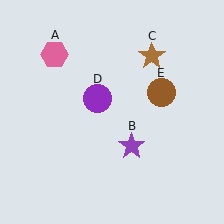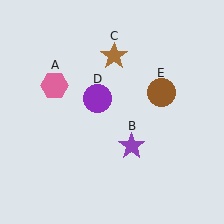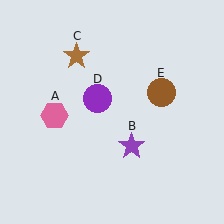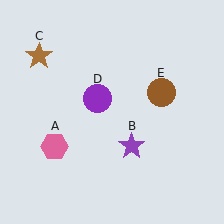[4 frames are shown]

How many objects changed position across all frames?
2 objects changed position: pink hexagon (object A), brown star (object C).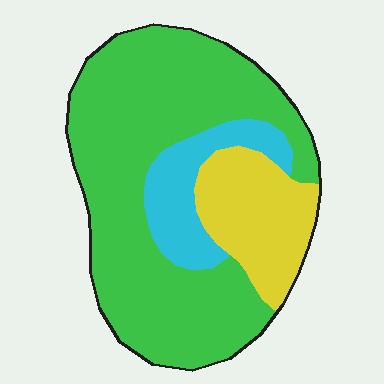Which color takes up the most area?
Green, at roughly 65%.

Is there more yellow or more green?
Green.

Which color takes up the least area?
Cyan, at roughly 15%.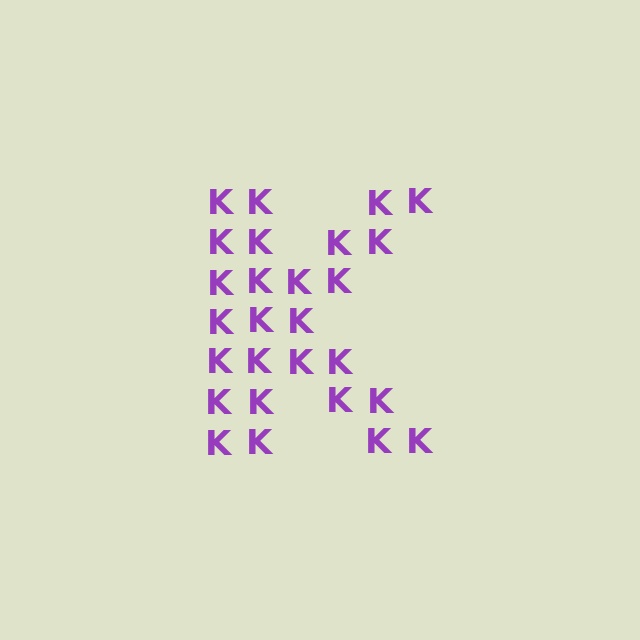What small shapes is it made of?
It is made of small letter K's.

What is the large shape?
The large shape is the letter K.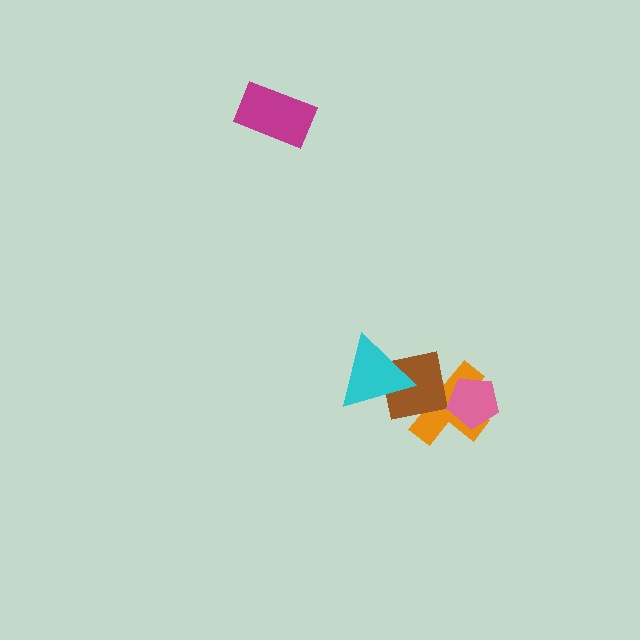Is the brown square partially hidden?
Yes, it is partially covered by another shape.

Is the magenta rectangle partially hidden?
No, no other shape covers it.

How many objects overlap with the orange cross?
3 objects overlap with the orange cross.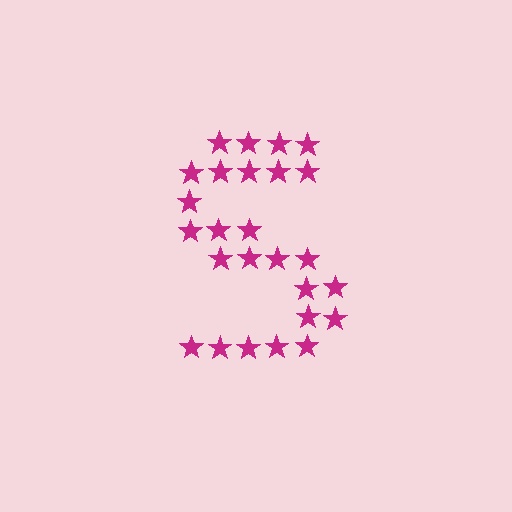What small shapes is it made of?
It is made of small stars.